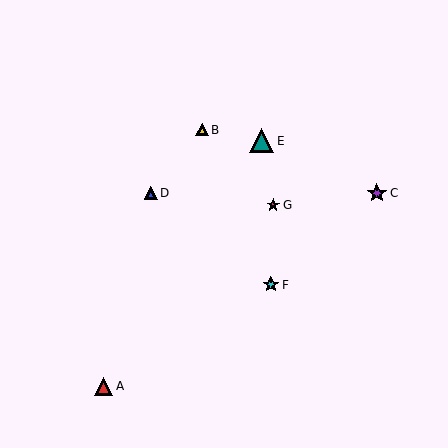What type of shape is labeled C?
Shape C is a purple star.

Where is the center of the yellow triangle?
The center of the yellow triangle is at (202, 130).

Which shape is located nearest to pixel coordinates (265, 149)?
The teal triangle (labeled E) at (262, 141) is nearest to that location.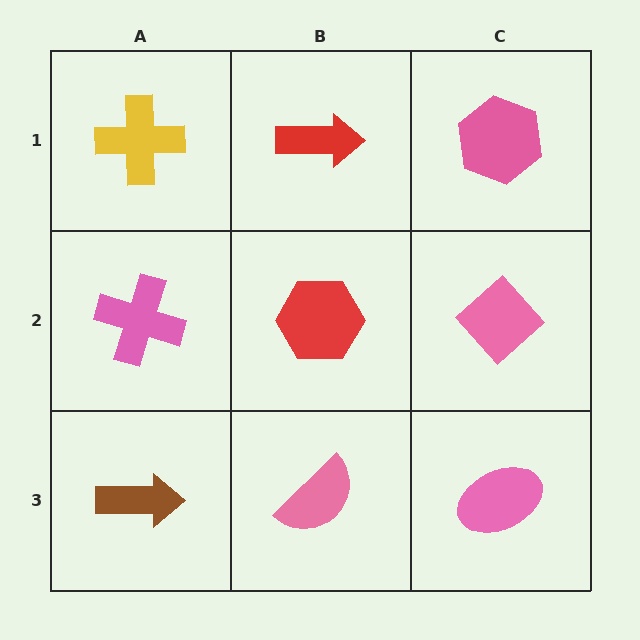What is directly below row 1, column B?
A red hexagon.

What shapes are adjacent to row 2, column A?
A yellow cross (row 1, column A), a brown arrow (row 3, column A), a red hexagon (row 2, column B).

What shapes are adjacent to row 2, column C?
A pink hexagon (row 1, column C), a pink ellipse (row 3, column C), a red hexagon (row 2, column B).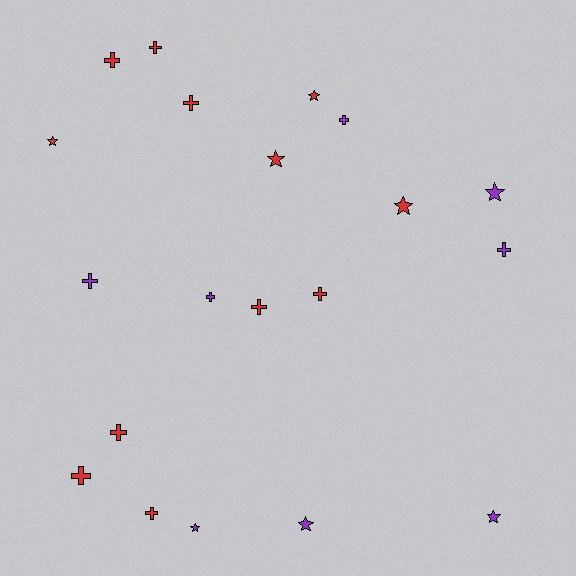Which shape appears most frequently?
Cross, with 12 objects.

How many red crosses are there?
There are 8 red crosses.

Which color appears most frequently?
Red, with 12 objects.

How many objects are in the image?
There are 20 objects.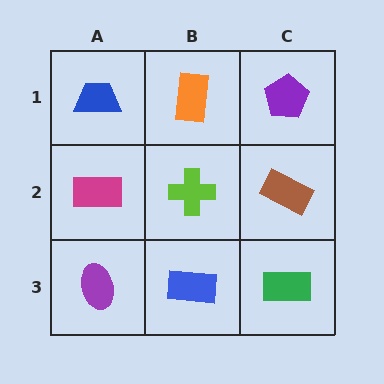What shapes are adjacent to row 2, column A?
A blue trapezoid (row 1, column A), a purple ellipse (row 3, column A), a lime cross (row 2, column B).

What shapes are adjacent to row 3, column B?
A lime cross (row 2, column B), a purple ellipse (row 3, column A), a green rectangle (row 3, column C).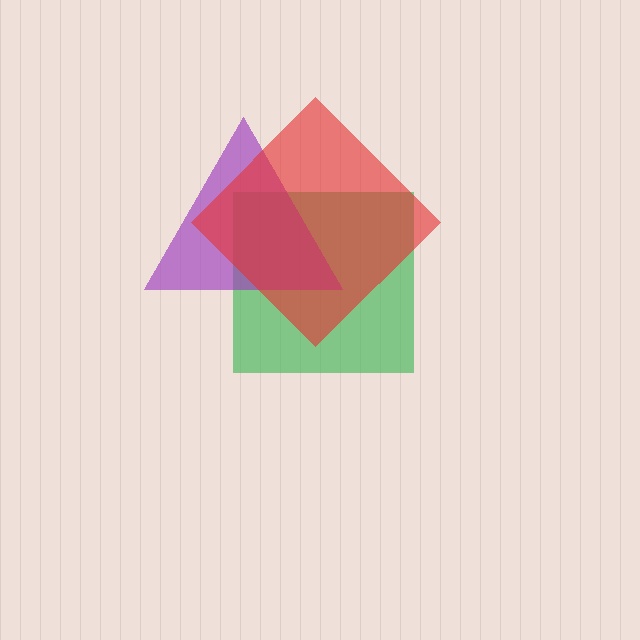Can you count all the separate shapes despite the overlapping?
Yes, there are 3 separate shapes.